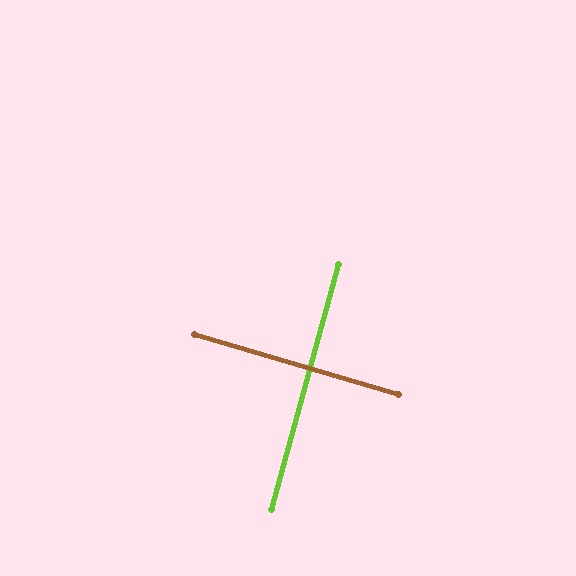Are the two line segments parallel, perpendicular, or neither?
Perpendicular — they meet at approximately 89°.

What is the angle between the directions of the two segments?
Approximately 89 degrees.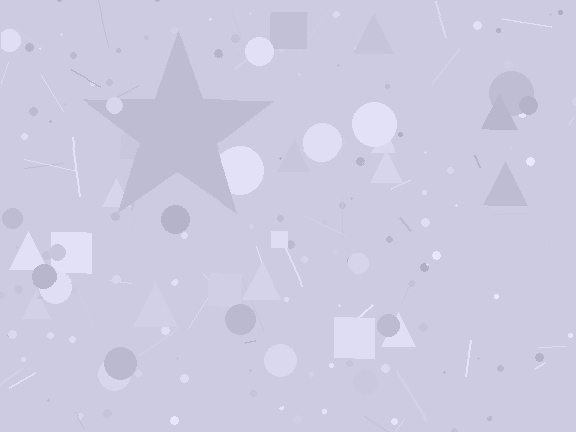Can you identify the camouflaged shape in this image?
The camouflaged shape is a star.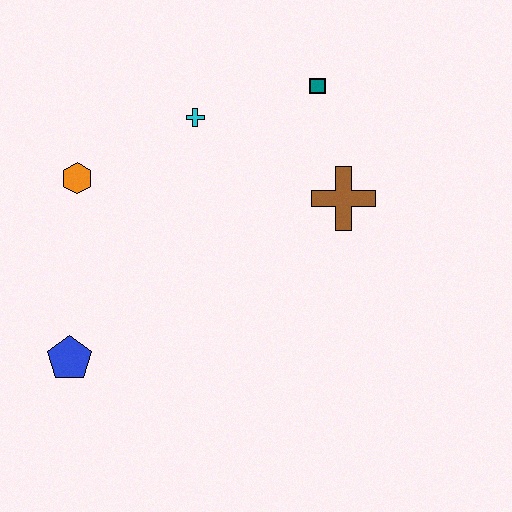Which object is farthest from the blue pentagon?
The teal square is farthest from the blue pentagon.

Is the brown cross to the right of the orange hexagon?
Yes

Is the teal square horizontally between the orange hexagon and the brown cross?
Yes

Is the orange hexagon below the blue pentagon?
No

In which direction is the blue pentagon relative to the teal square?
The blue pentagon is below the teal square.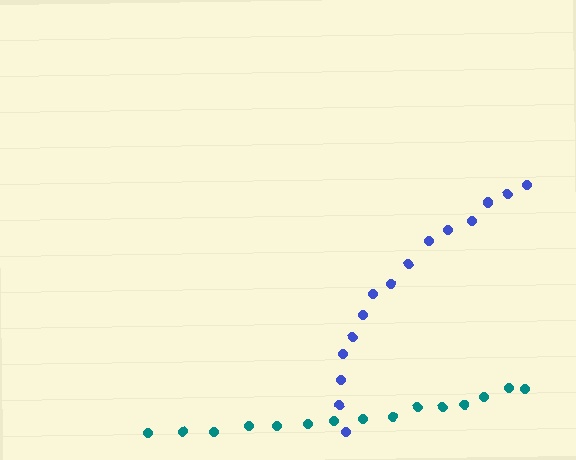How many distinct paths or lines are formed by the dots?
There are 2 distinct paths.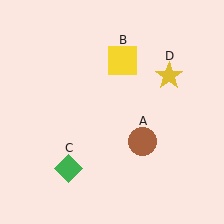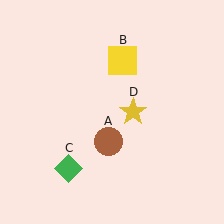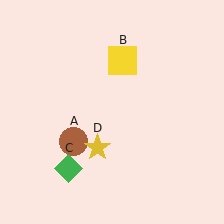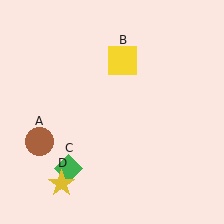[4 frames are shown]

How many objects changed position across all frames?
2 objects changed position: brown circle (object A), yellow star (object D).